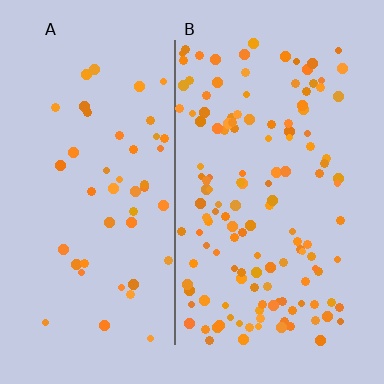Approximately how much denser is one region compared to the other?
Approximately 2.9× — region B over region A.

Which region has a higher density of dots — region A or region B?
B (the right).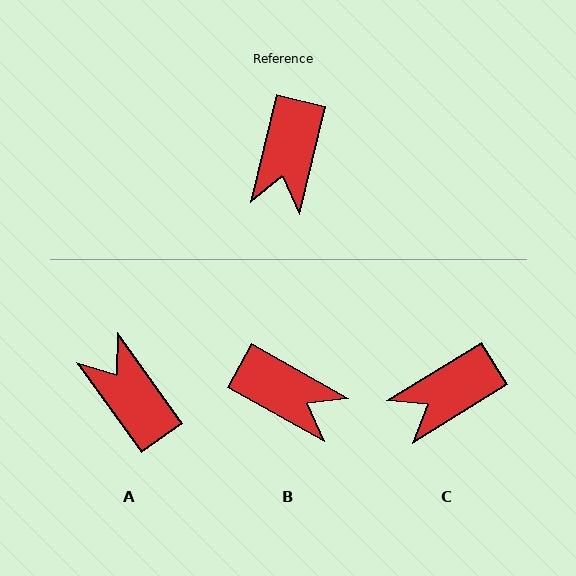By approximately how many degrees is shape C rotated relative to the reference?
Approximately 45 degrees clockwise.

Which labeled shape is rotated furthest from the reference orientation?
A, about 130 degrees away.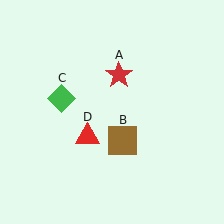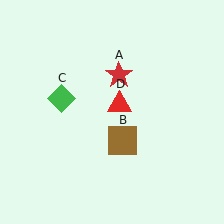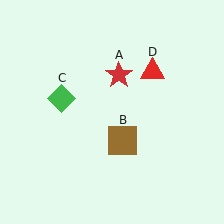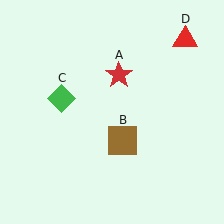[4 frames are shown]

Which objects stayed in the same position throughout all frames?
Red star (object A) and brown square (object B) and green diamond (object C) remained stationary.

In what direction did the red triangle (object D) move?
The red triangle (object D) moved up and to the right.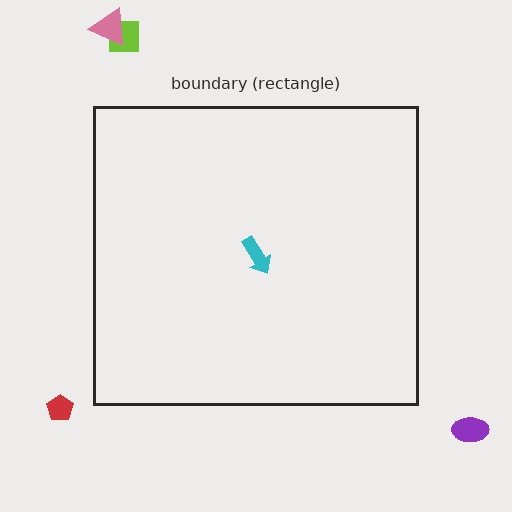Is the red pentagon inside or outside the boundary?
Outside.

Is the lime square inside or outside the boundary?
Outside.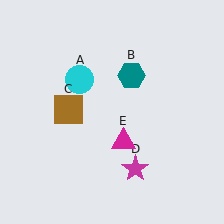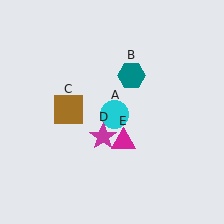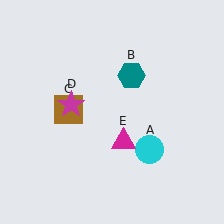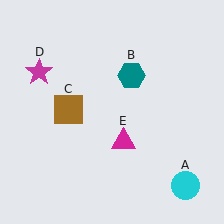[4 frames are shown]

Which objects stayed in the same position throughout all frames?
Teal hexagon (object B) and brown square (object C) and magenta triangle (object E) remained stationary.